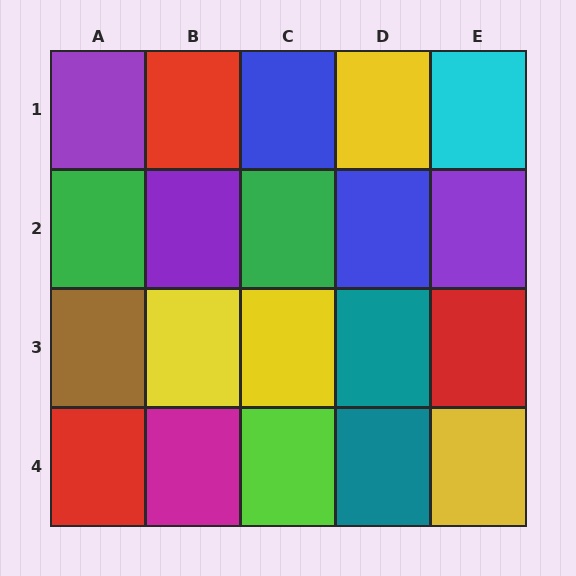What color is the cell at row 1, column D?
Yellow.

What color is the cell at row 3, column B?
Yellow.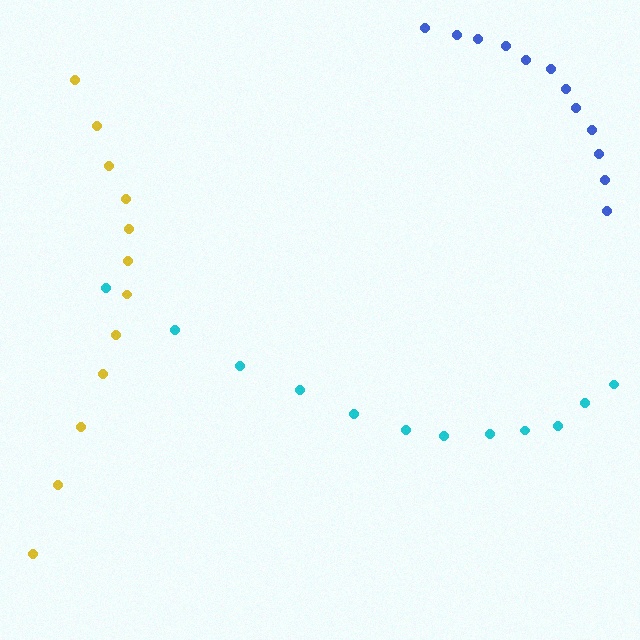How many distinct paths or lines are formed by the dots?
There are 3 distinct paths.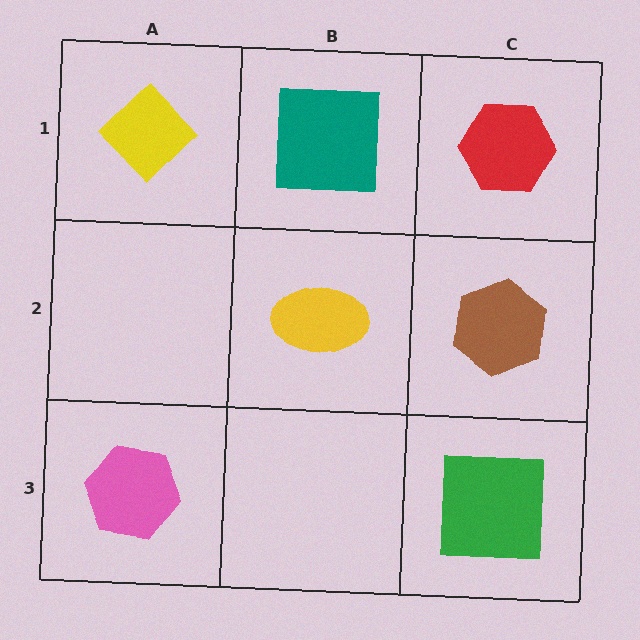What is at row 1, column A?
A yellow diamond.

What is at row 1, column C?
A red hexagon.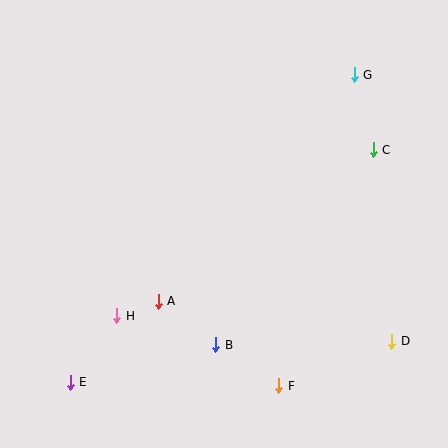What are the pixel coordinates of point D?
Point D is at (392, 341).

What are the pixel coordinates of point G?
Point G is at (354, 75).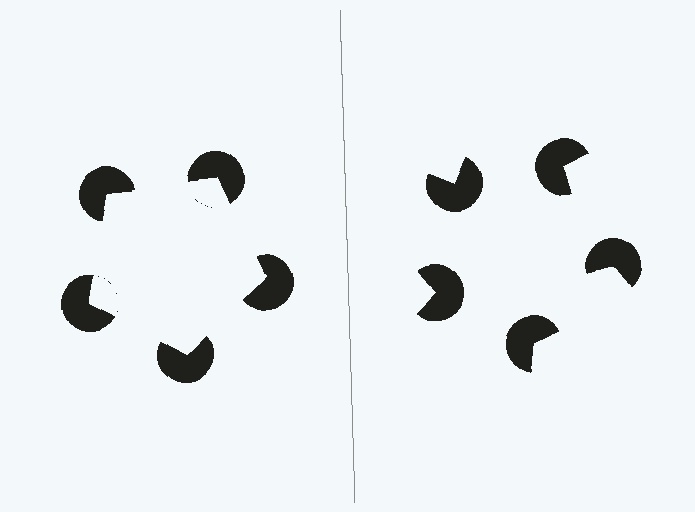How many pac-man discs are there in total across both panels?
10 — 5 on each side.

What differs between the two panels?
The pac-man discs are positioned identically on both sides; only the wedge orientations differ. On the left they align to a pentagon; on the right they are misaligned.